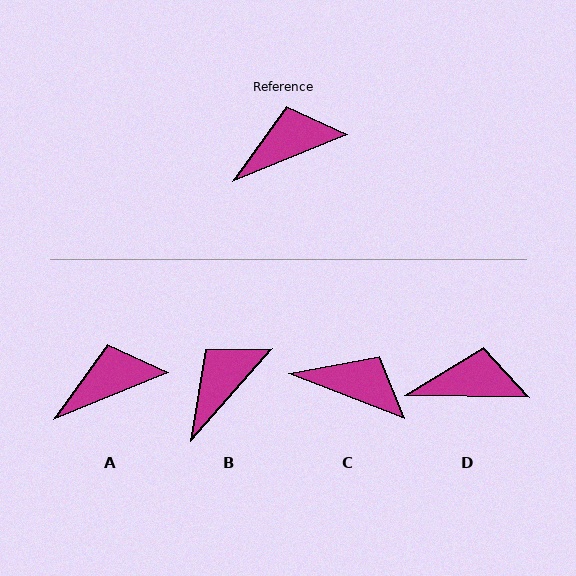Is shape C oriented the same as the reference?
No, it is off by about 43 degrees.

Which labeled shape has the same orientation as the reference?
A.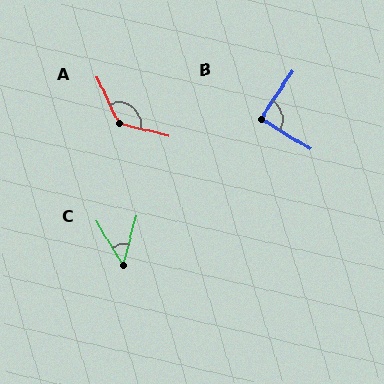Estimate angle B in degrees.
Approximately 87 degrees.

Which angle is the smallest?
C, at approximately 45 degrees.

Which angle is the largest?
A, at approximately 129 degrees.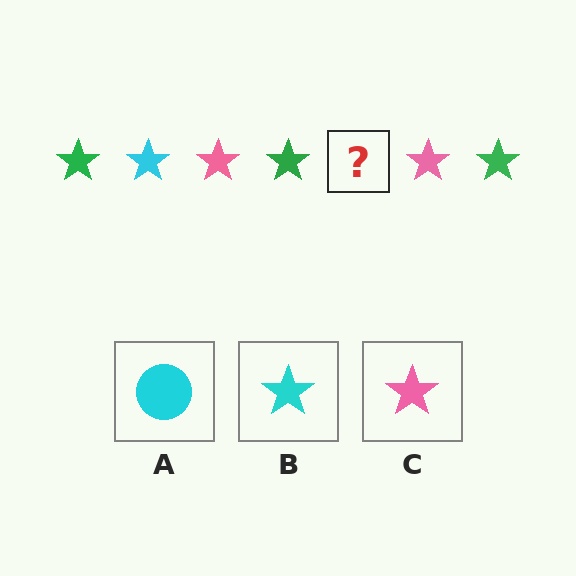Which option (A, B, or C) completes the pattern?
B.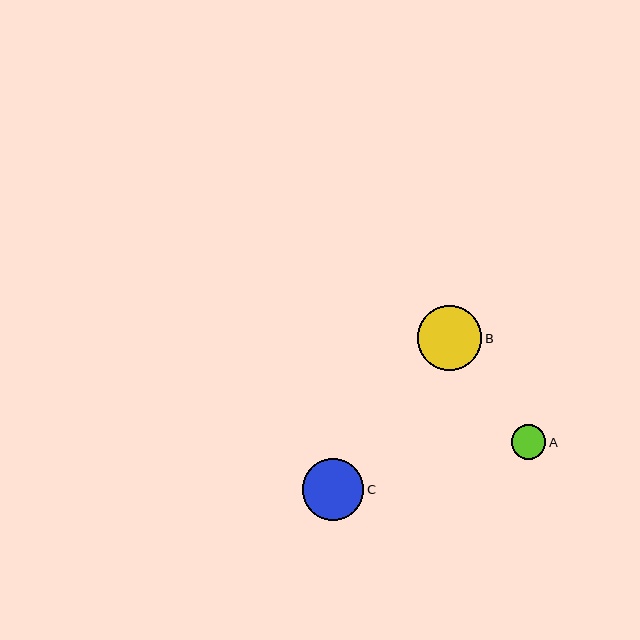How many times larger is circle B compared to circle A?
Circle B is approximately 1.9 times the size of circle A.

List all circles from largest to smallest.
From largest to smallest: B, C, A.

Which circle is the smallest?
Circle A is the smallest with a size of approximately 34 pixels.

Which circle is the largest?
Circle B is the largest with a size of approximately 64 pixels.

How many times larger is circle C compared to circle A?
Circle C is approximately 1.8 times the size of circle A.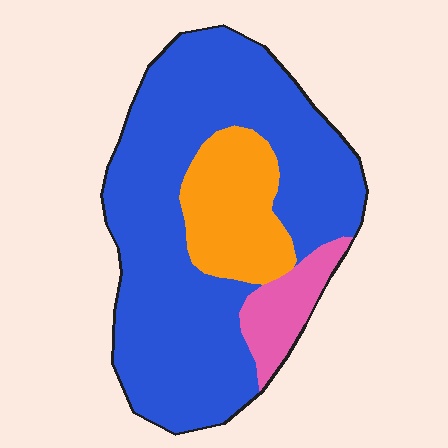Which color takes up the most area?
Blue, at roughly 75%.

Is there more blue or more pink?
Blue.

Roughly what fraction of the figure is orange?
Orange covers 18% of the figure.